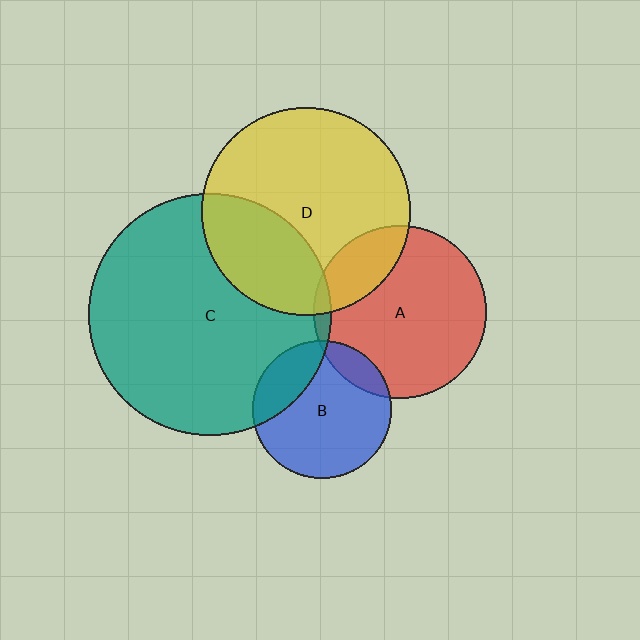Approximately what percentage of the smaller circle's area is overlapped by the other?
Approximately 5%.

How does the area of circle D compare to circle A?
Approximately 1.4 times.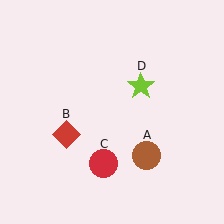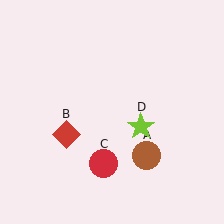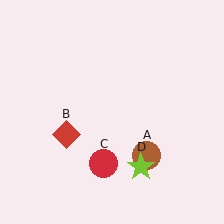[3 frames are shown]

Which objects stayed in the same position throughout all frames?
Brown circle (object A) and red diamond (object B) and red circle (object C) remained stationary.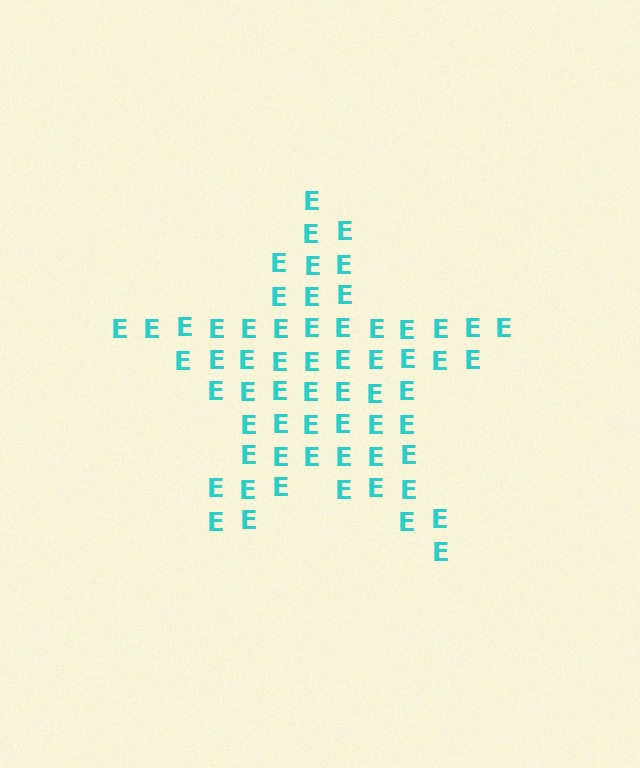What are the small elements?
The small elements are letter E's.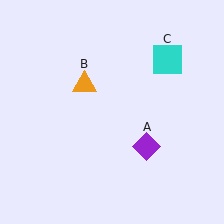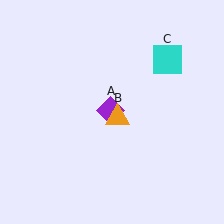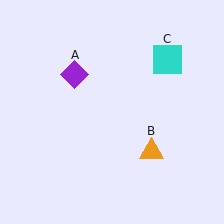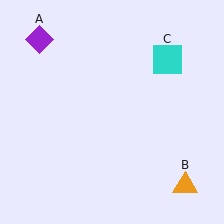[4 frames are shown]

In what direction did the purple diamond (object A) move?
The purple diamond (object A) moved up and to the left.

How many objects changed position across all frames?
2 objects changed position: purple diamond (object A), orange triangle (object B).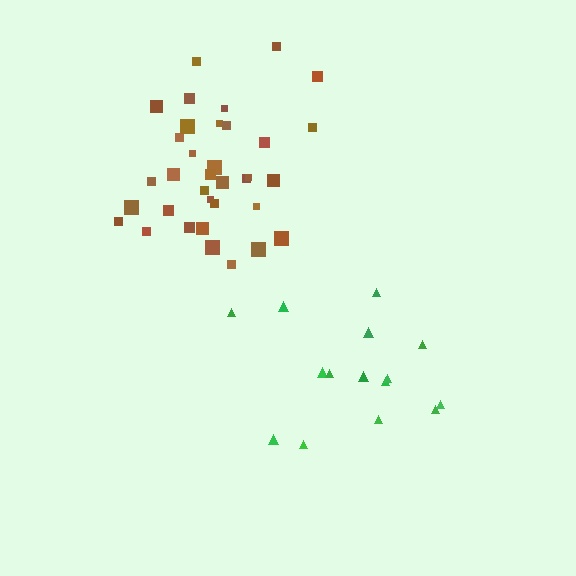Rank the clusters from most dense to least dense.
brown, green.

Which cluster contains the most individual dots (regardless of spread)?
Brown (35).